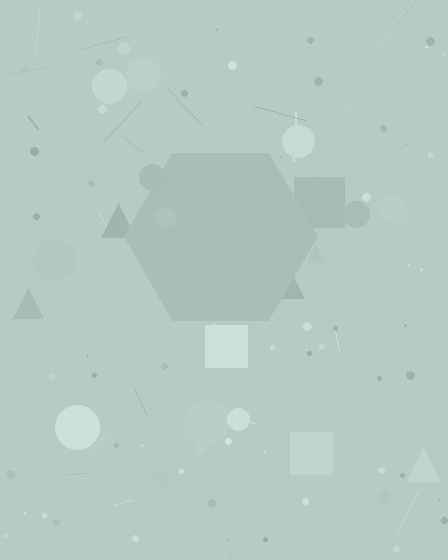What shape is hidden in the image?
A hexagon is hidden in the image.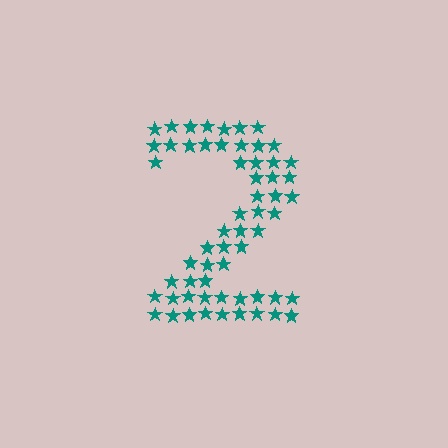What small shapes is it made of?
It is made of small stars.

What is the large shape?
The large shape is the digit 2.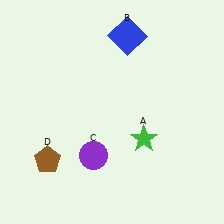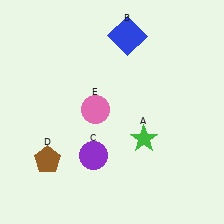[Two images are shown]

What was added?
A pink circle (E) was added in Image 2.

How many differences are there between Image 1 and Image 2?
There is 1 difference between the two images.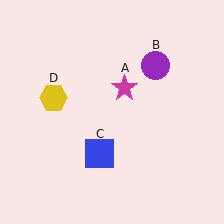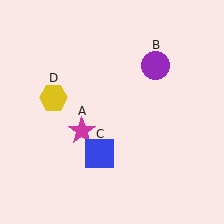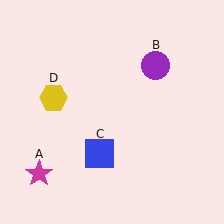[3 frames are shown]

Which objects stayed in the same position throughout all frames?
Purple circle (object B) and blue square (object C) and yellow hexagon (object D) remained stationary.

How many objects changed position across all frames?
1 object changed position: magenta star (object A).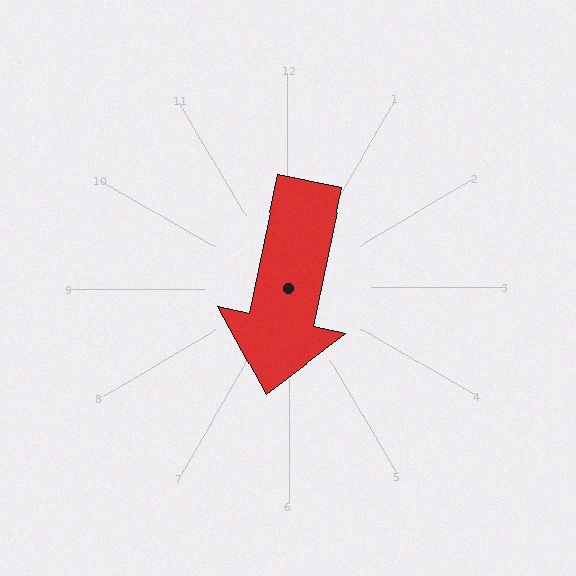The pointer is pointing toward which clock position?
Roughly 6 o'clock.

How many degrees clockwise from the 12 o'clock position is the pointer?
Approximately 192 degrees.